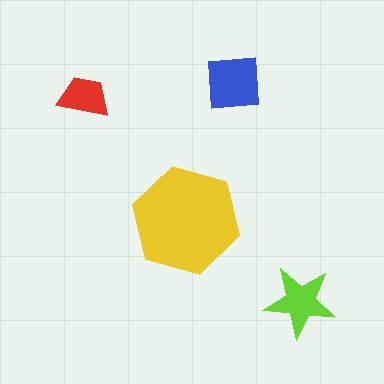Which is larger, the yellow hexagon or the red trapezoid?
The yellow hexagon.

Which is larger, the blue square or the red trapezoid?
The blue square.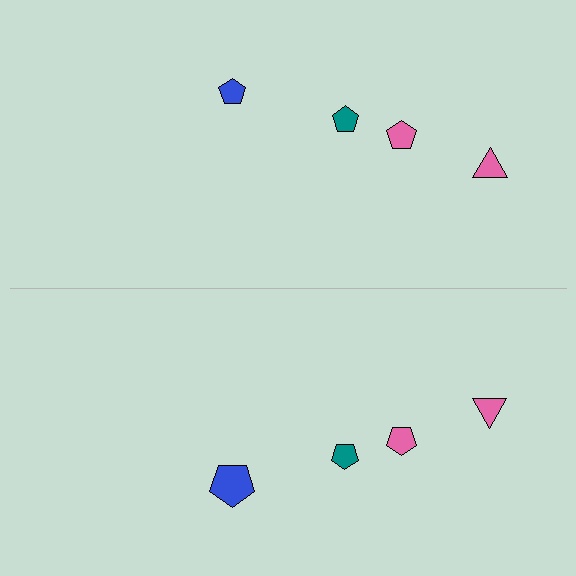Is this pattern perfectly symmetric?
No, the pattern is not perfectly symmetric. The blue pentagon on the bottom side has a different size than its mirror counterpart.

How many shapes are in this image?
There are 8 shapes in this image.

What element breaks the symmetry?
The blue pentagon on the bottom side has a different size than its mirror counterpart.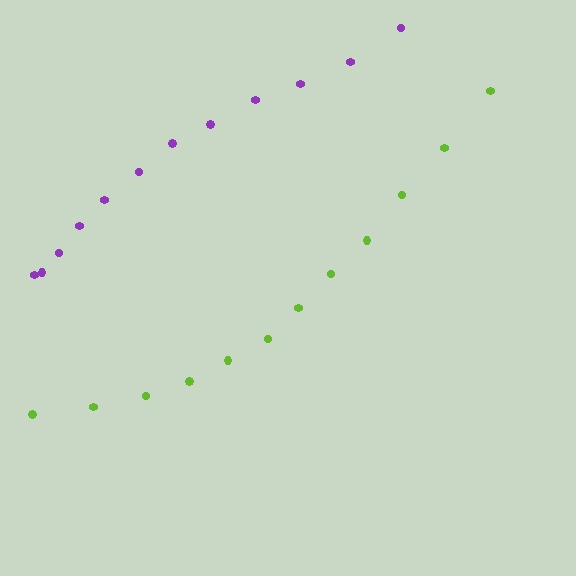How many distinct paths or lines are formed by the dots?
There are 2 distinct paths.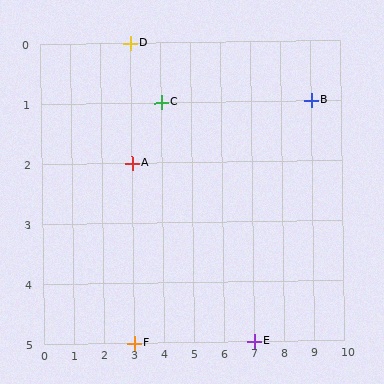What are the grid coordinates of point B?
Point B is at grid coordinates (9, 1).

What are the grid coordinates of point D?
Point D is at grid coordinates (3, 0).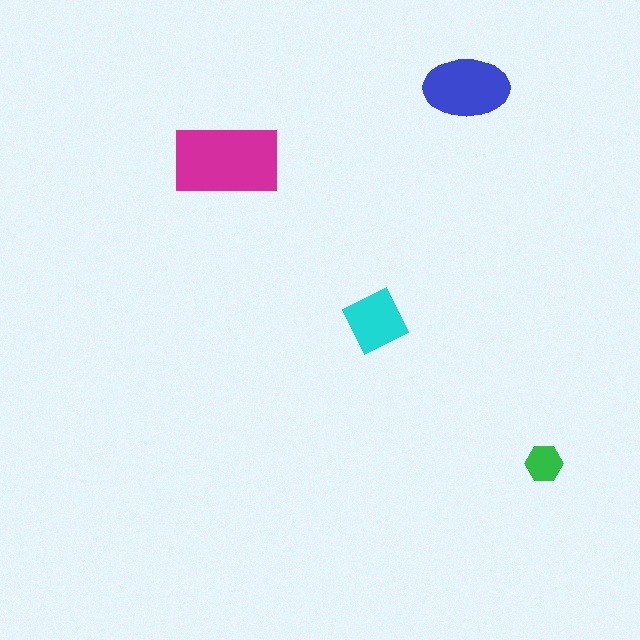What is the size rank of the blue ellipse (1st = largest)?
2nd.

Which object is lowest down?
The green hexagon is bottommost.